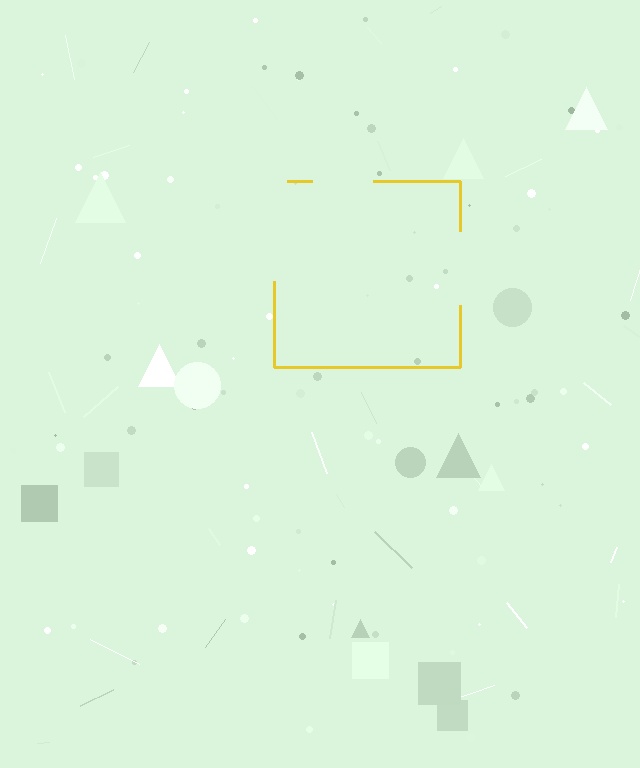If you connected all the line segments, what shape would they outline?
They would outline a square.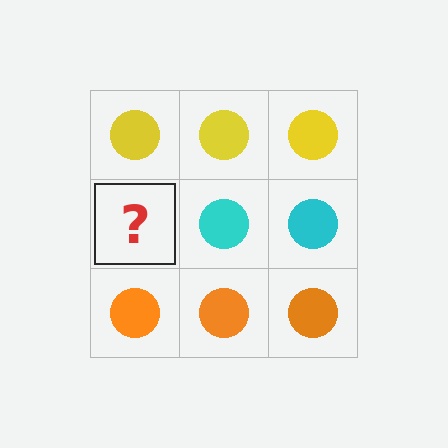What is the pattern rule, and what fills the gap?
The rule is that each row has a consistent color. The gap should be filled with a cyan circle.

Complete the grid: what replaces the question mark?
The question mark should be replaced with a cyan circle.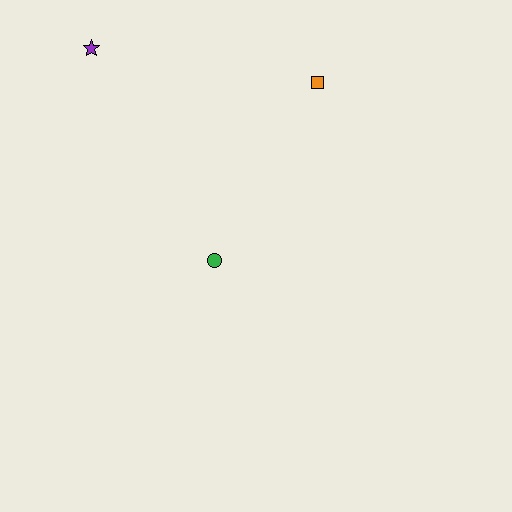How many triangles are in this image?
There are no triangles.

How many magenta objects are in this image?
There are no magenta objects.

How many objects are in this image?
There are 3 objects.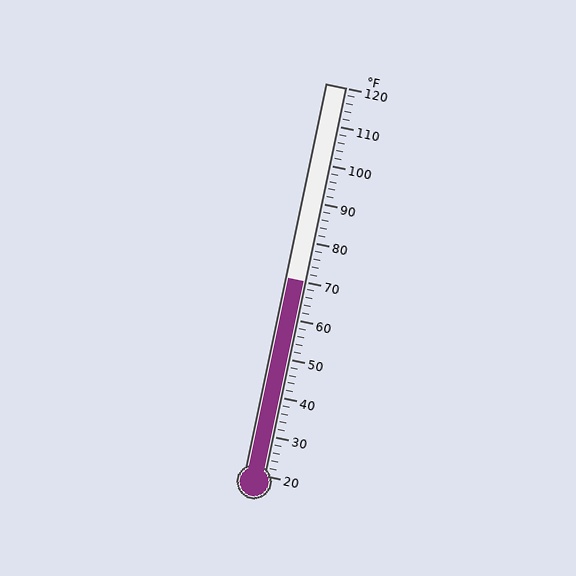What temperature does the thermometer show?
The thermometer shows approximately 70°F.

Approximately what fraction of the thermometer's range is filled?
The thermometer is filled to approximately 50% of its range.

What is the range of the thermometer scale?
The thermometer scale ranges from 20°F to 120°F.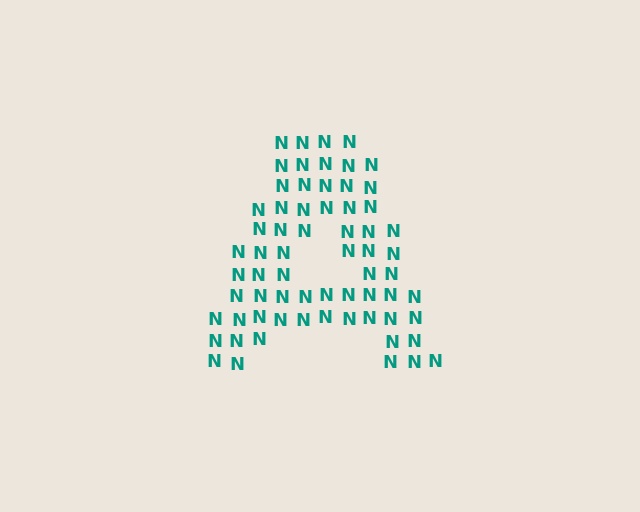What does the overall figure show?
The overall figure shows the letter A.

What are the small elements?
The small elements are letter N's.